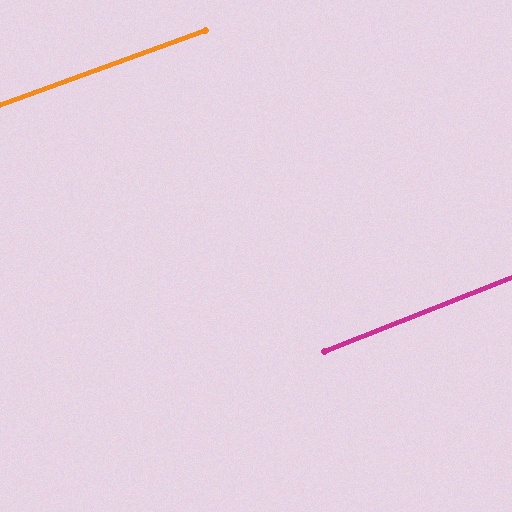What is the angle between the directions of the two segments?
Approximately 2 degrees.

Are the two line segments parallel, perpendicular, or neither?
Parallel — their directions differ by only 1.6°.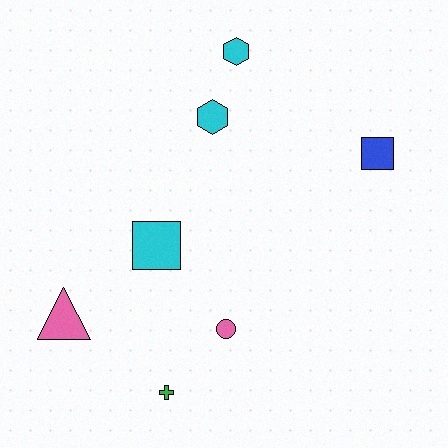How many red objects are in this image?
There are no red objects.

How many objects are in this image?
There are 7 objects.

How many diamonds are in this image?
There are no diamonds.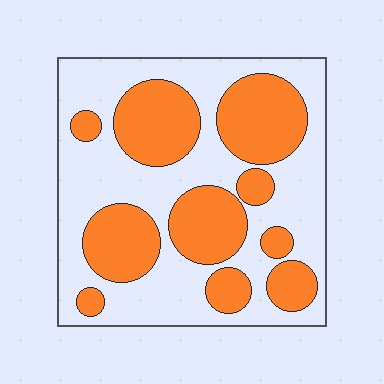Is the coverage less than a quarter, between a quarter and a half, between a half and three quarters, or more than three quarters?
Between a quarter and a half.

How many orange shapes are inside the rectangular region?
10.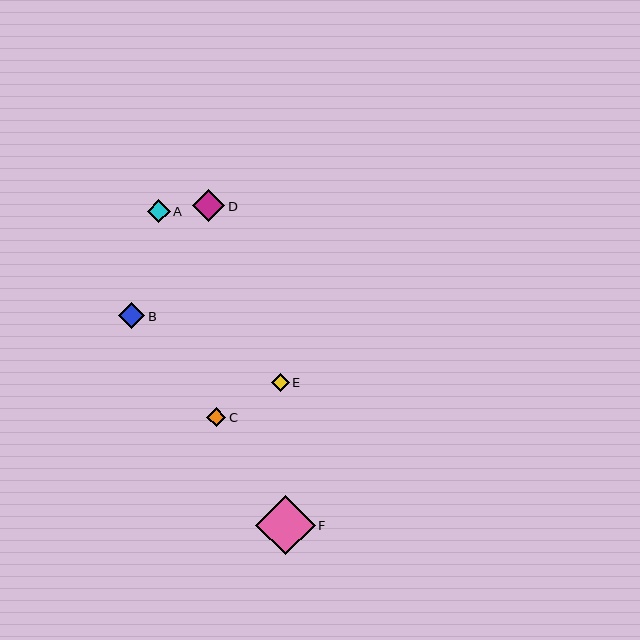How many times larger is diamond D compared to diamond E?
Diamond D is approximately 1.8 times the size of diamond E.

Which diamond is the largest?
Diamond F is the largest with a size of approximately 59 pixels.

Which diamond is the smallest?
Diamond E is the smallest with a size of approximately 17 pixels.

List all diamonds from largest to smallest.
From largest to smallest: F, D, B, A, C, E.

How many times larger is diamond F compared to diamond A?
Diamond F is approximately 2.6 times the size of diamond A.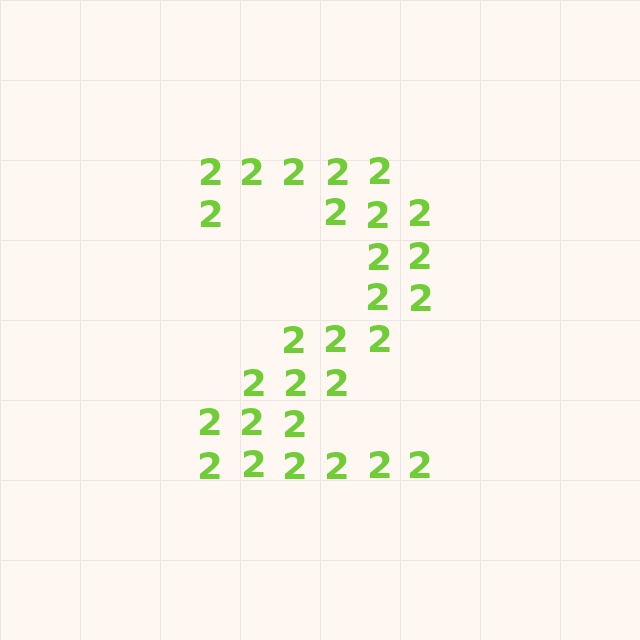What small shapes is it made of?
It is made of small digit 2's.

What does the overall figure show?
The overall figure shows the digit 2.